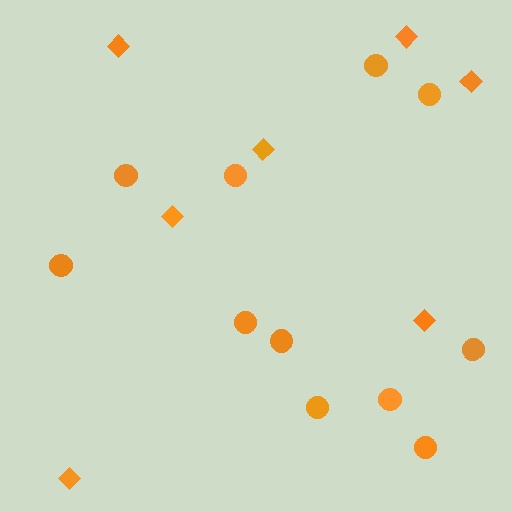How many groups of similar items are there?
There are 2 groups: one group of circles (11) and one group of diamonds (7).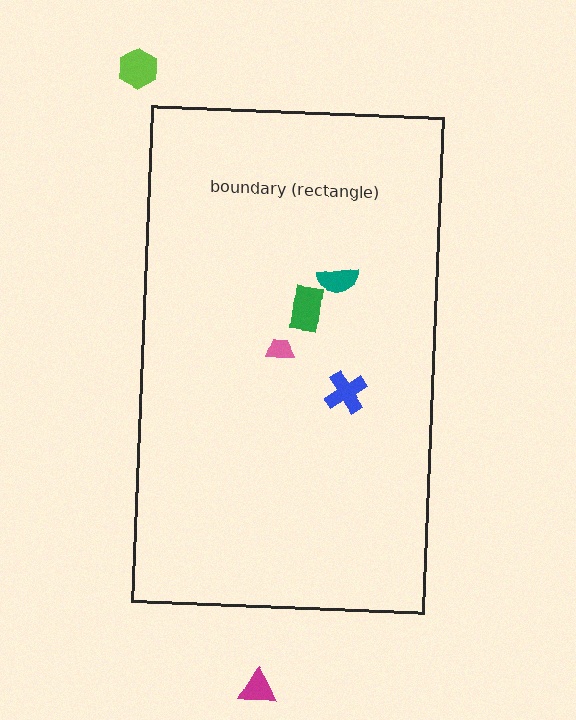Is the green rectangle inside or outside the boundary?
Inside.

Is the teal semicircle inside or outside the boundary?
Inside.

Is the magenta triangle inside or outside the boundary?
Outside.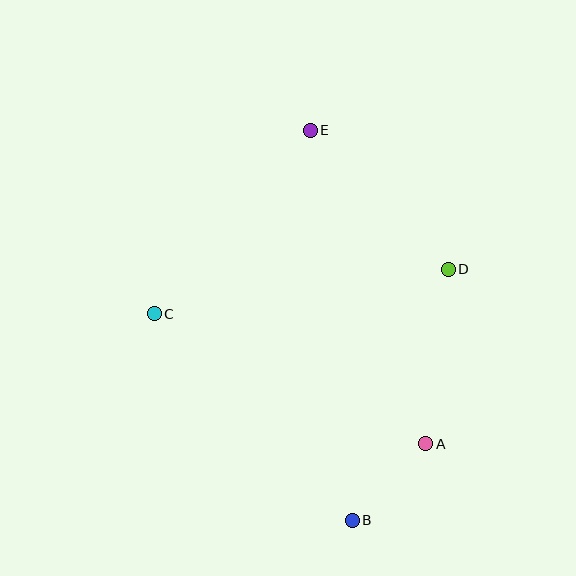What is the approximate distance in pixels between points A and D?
The distance between A and D is approximately 176 pixels.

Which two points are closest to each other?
Points A and B are closest to each other.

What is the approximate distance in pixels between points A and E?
The distance between A and E is approximately 334 pixels.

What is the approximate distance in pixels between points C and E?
The distance between C and E is approximately 241 pixels.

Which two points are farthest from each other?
Points B and E are farthest from each other.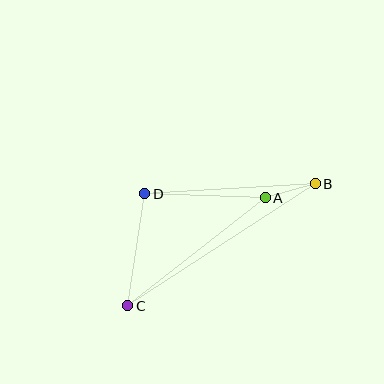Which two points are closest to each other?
Points A and B are closest to each other.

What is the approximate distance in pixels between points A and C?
The distance between A and C is approximately 174 pixels.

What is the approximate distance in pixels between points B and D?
The distance between B and D is approximately 171 pixels.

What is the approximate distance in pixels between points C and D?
The distance between C and D is approximately 113 pixels.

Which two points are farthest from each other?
Points B and C are farthest from each other.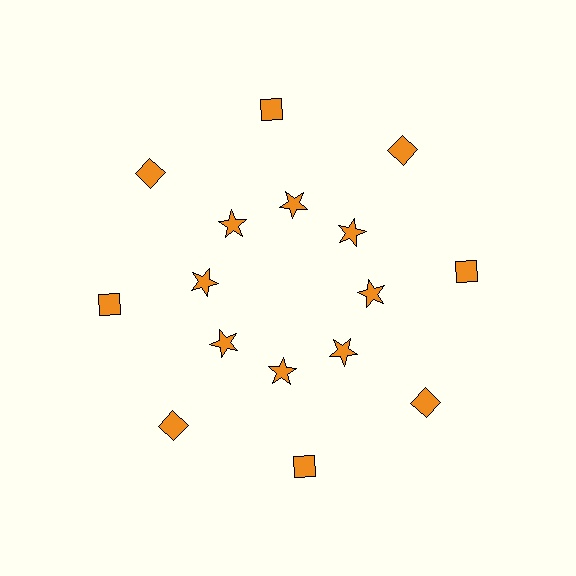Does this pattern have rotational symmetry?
Yes, this pattern has 8-fold rotational symmetry. It looks the same after rotating 45 degrees around the center.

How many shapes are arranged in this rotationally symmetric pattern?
There are 16 shapes, arranged in 8 groups of 2.